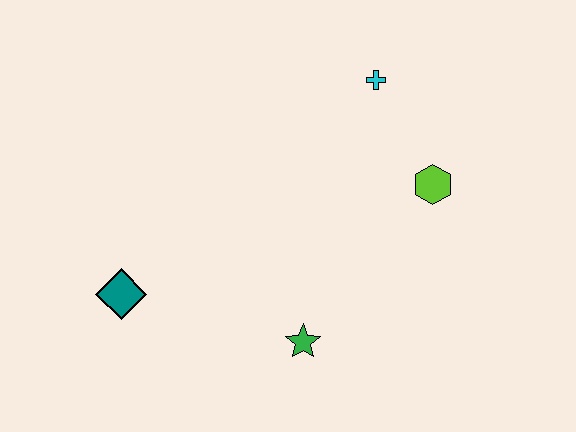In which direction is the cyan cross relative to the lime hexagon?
The cyan cross is above the lime hexagon.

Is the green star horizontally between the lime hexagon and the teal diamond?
Yes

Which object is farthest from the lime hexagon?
The teal diamond is farthest from the lime hexagon.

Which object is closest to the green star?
The teal diamond is closest to the green star.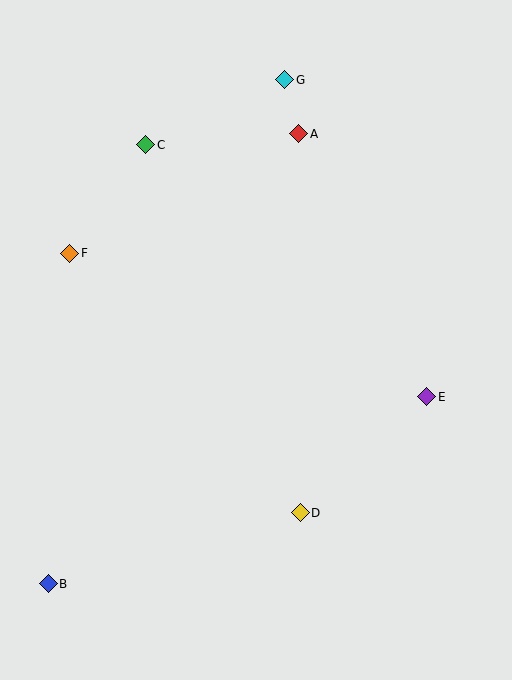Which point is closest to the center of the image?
Point D at (300, 513) is closest to the center.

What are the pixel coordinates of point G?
Point G is at (285, 80).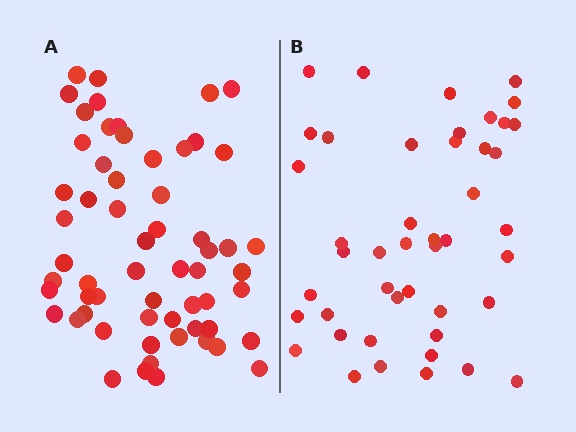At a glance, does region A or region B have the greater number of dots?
Region A (the left region) has more dots.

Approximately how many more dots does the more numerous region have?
Region A has approximately 15 more dots than region B.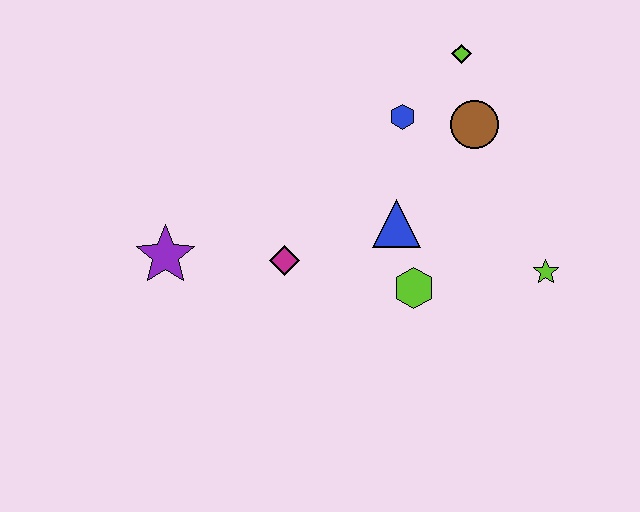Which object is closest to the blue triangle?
The lime hexagon is closest to the blue triangle.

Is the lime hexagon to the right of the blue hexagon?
Yes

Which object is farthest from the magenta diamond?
The lime diamond is farthest from the magenta diamond.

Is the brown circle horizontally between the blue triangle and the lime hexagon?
No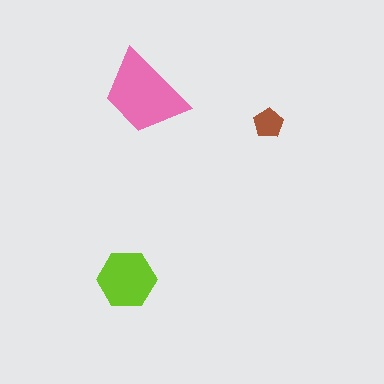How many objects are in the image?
There are 3 objects in the image.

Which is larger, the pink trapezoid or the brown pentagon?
The pink trapezoid.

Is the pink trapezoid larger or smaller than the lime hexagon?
Larger.